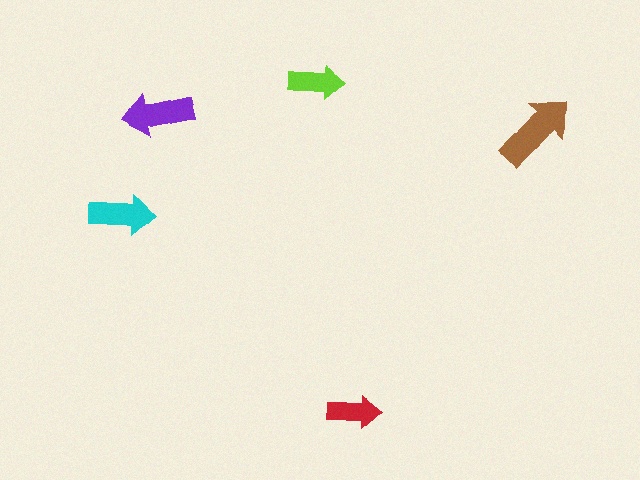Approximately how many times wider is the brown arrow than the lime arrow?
About 1.5 times wider.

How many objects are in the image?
There are 5 objects in the image.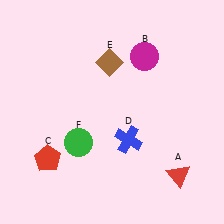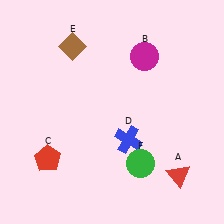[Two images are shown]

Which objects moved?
The objects that moved are: the brown diamond (E), the green circle (F).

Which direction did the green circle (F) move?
The green circle (F) moved right.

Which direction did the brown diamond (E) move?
The brown diamond (E) moved left.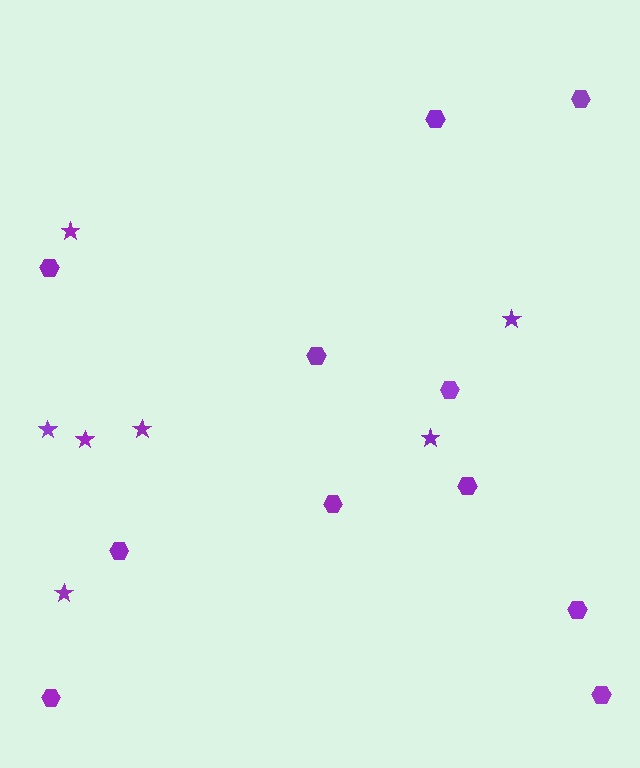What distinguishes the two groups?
There are 2 groups: one group of hexagons (11) and one group of stars (7).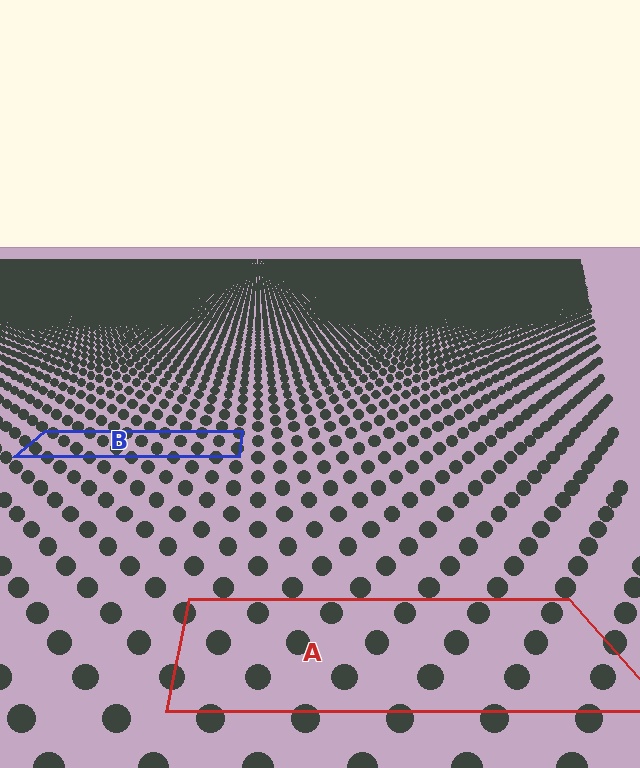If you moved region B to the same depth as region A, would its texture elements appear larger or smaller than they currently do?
They would appear larger. At a closer depth, the same texture elements are projected at a bigger on-screen size.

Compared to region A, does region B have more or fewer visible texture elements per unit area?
Region B has more texture elements per unit area — they are packed more densely because it is farther away.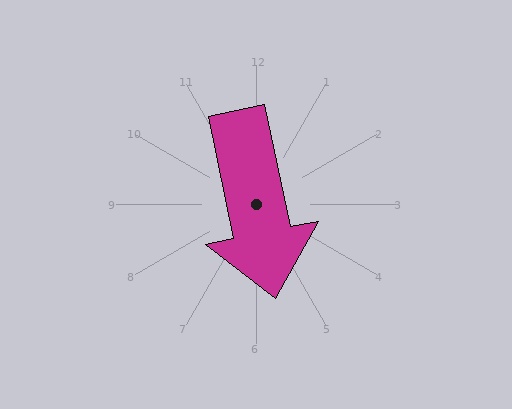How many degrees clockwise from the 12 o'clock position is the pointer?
Approximately 168 degrees.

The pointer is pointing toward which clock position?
Roughly 6 o'clock.